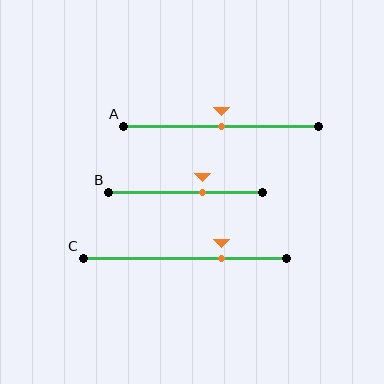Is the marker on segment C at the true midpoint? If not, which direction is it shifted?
No, the marker on segment C is shifted to the right by about 18% of the segment length.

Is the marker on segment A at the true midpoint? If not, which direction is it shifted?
Yes, the marker on segment A is at the true midpoint.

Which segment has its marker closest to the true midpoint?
Segment A has its marker closest to the true midpoint.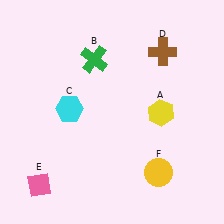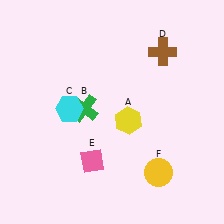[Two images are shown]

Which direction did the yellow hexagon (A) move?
The yellow hexagon (A) moved left.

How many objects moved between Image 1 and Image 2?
3 objects moved between the two images.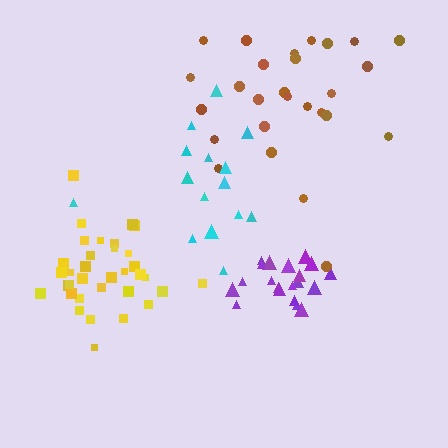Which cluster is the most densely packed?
Yellow.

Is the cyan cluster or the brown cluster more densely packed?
Brown.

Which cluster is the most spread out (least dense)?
Cyan.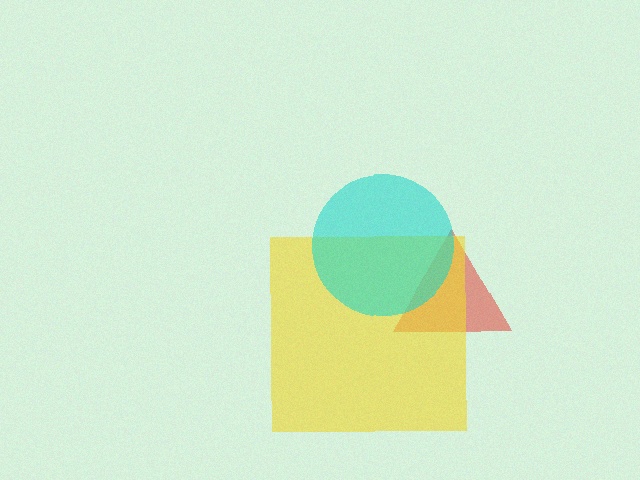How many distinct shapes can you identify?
There are 3 distinct shapes: a red triangle, a yellow square, a cyan circle.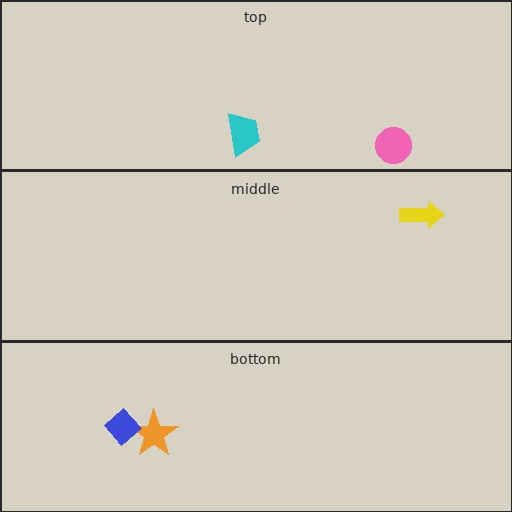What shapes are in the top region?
The pink circle, the cyan trapezoid.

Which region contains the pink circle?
The top region.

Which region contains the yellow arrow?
The middle region.